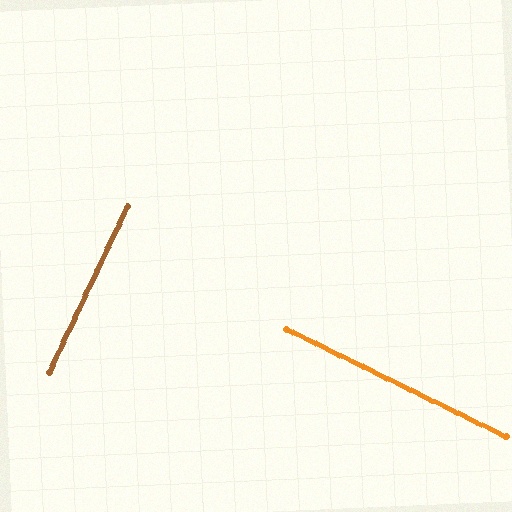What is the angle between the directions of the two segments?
Approximately 89 degrees.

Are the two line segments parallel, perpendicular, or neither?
Perpendicular — they meet at approximately 89°.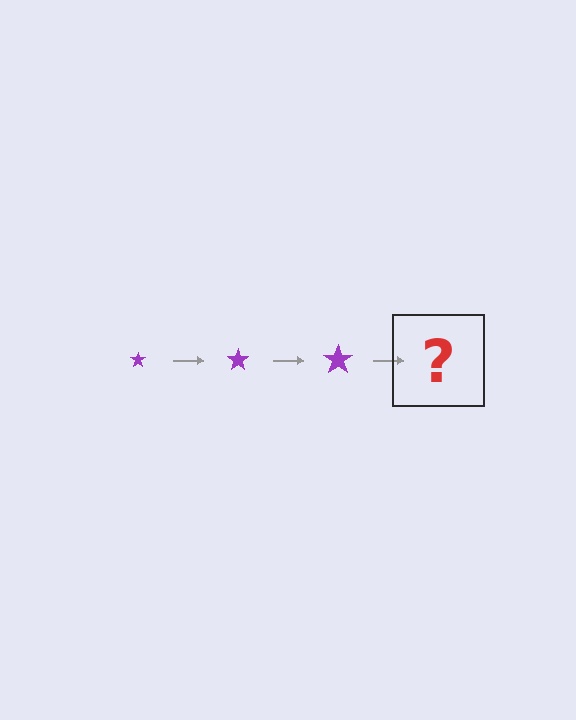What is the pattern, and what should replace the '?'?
The pattern is that the star gets progressively larger each step. The '?' should be a purple star, larger than the previous one.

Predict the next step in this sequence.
The next step is a purple star, larger than the previous one.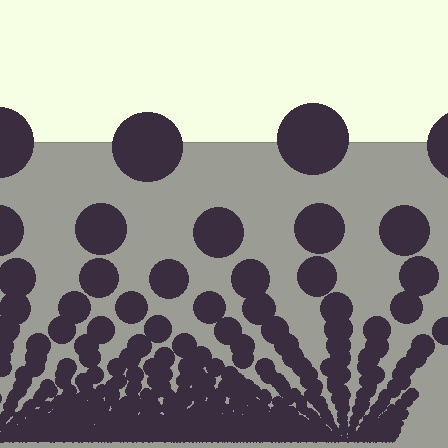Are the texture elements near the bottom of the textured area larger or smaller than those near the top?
Smaller. The gradient is inverted — elements near the bottom are smaller and denser.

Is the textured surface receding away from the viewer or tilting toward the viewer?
The surface appears to tilt toward the viewer. Texture elements get larger and sparser toward the top.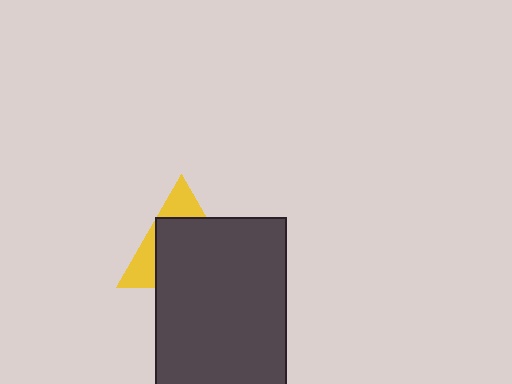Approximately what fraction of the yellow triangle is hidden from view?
Roughly 67% of the yellow triangle is hidden behind the dark gray rectangle.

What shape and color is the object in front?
The object in front is a dark gray rectangle.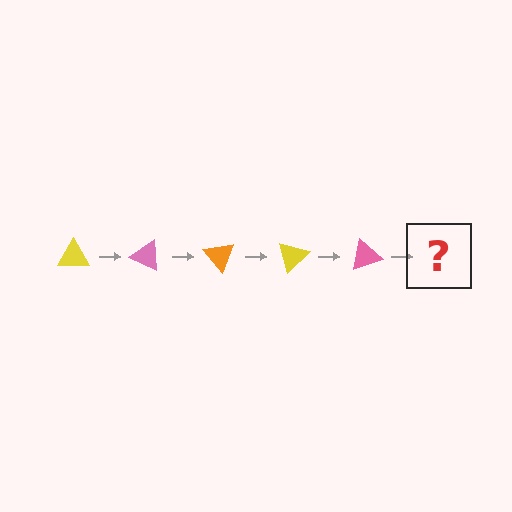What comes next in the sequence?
The next element should be an orange triangle, rotated 125 degrees from the start.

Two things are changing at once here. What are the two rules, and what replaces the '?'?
The two rules are that it rotates 25 degrees each step and the color cycles through yellow, pink, and orange. The '?' should be an orange triangle, rotated 125 degrees from the start.